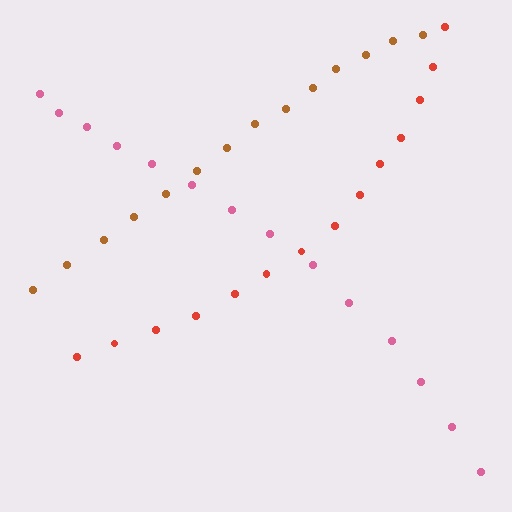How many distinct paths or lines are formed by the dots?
There are 3 distinct paths.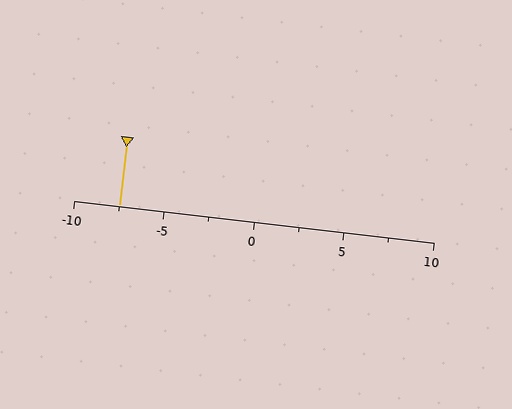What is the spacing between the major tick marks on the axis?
The major ticks are spaced 5 apart.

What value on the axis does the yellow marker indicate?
The marker indicates approximately -7.5.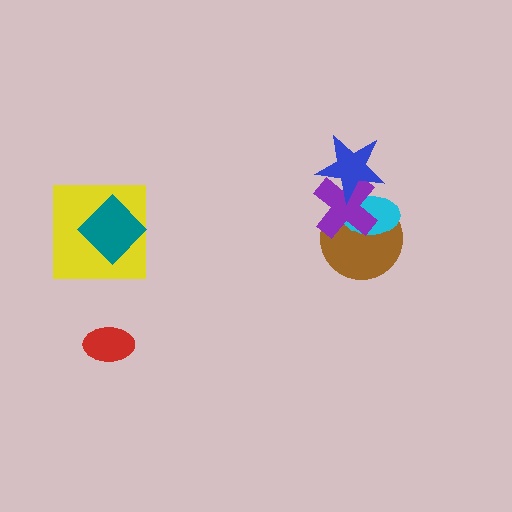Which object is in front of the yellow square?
The teal diamond is in front of the yellow square.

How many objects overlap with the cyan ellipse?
3 objects overlap with the cyan ellipse.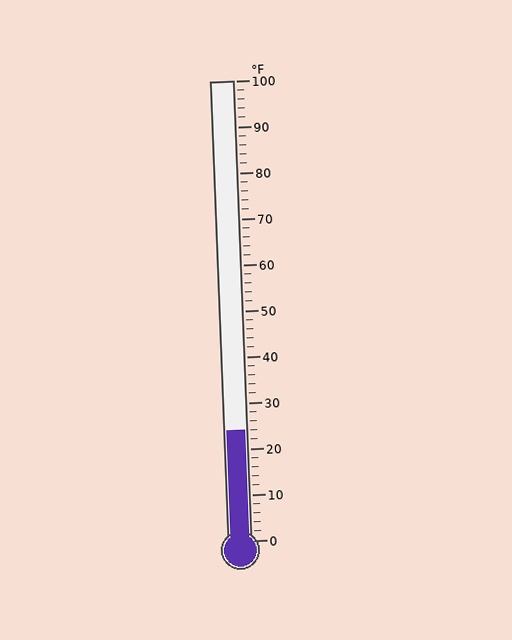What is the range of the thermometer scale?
The thermometer scale ranges from 0°F to 100°F.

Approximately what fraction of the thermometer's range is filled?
The thermometer is filled to approximately 25% of its range.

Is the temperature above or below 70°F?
The temperature is below 70°F.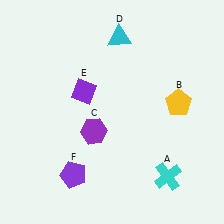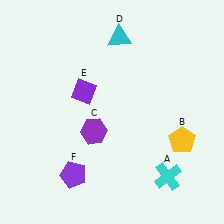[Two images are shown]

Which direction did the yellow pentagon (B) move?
The yellow pentagon (B) moved down.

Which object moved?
The yellow pentagon (B) moved down.